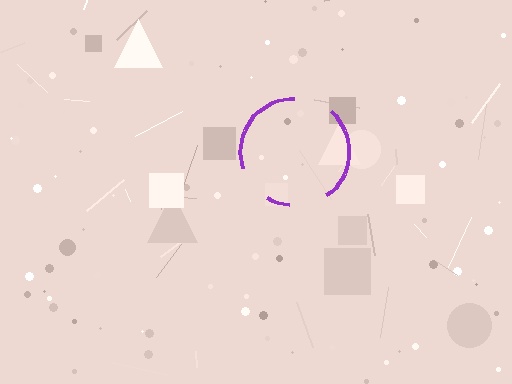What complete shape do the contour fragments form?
The contour fragments form a circle.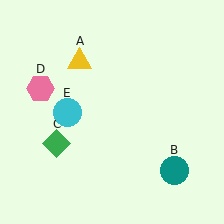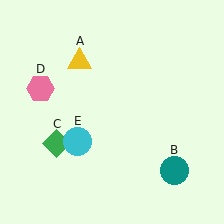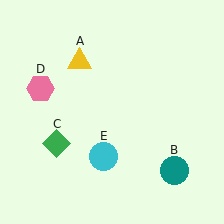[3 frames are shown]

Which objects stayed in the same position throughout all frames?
Yellow triangle (object A) and teal circle (object B) and green diamond (object C) and pink hexagon (object D) remained stationary.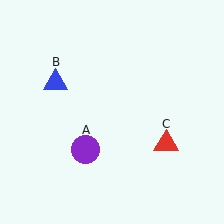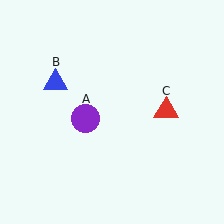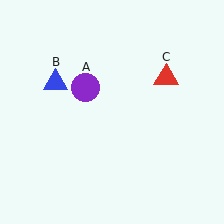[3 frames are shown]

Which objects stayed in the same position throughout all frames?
Blue triangle (object B) remained stationary.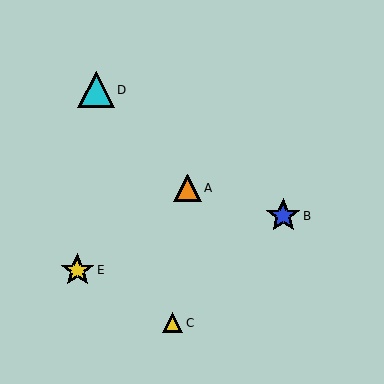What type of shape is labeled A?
Shape A is an orange triangle.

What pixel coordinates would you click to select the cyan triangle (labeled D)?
Click at (96, 90) to select the cyan triangle D.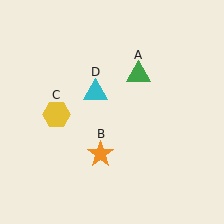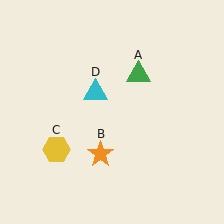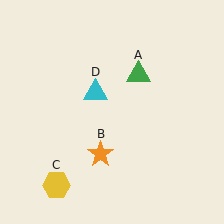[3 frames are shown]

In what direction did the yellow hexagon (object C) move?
The yellow hexagon (object C) moved down.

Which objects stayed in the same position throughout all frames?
Green triangle (object A) and orange star (object B) and cyan triangle (object D) remained stationary.